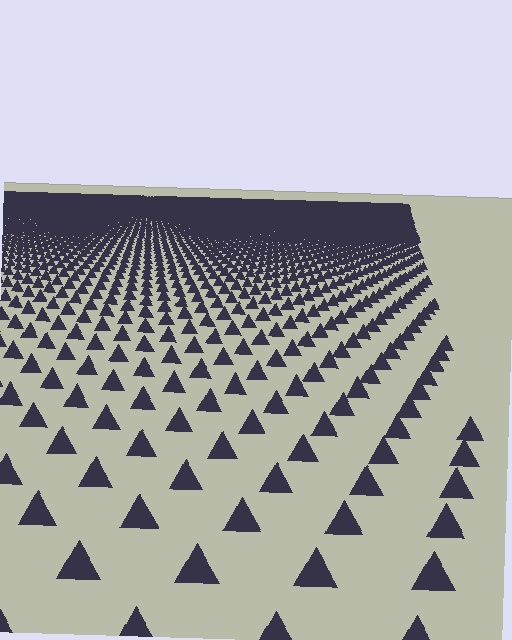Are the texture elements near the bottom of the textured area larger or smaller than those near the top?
Larger. Near the bottom, elements are closer to the viewer and appear at a bigger on-screen size.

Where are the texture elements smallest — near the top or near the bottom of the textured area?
Near the top.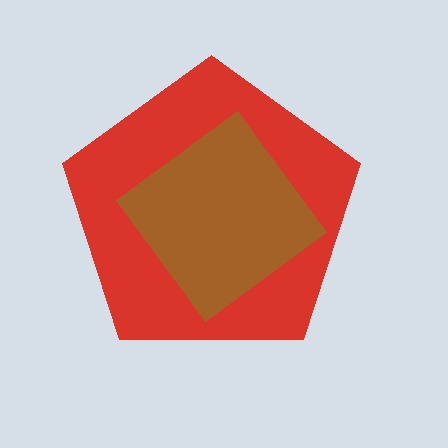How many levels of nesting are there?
2.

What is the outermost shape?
The red pentagon.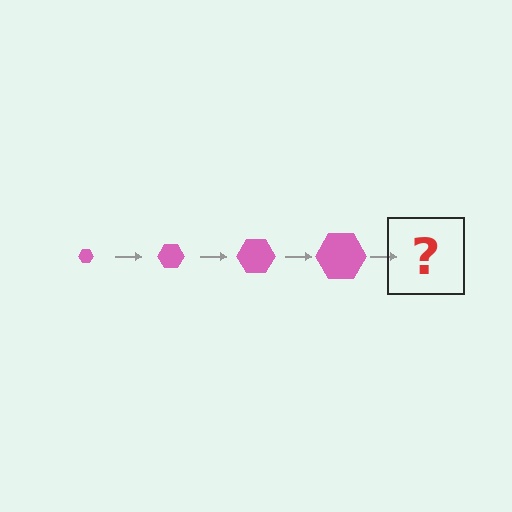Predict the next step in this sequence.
The next step is a pink hexagon, larger than the previous one.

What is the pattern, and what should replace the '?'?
The pattern is that the hexagon gets progressively larger each step. The '?' should be a pink hexagon, larger than the previous one.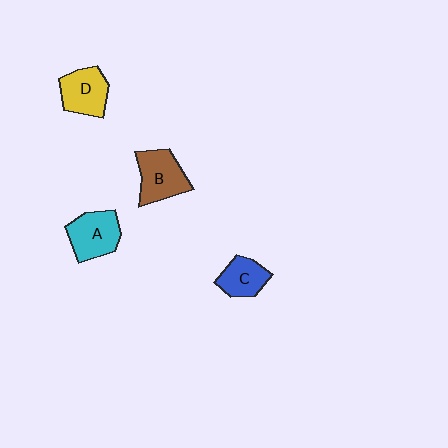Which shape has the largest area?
Shape B (brown).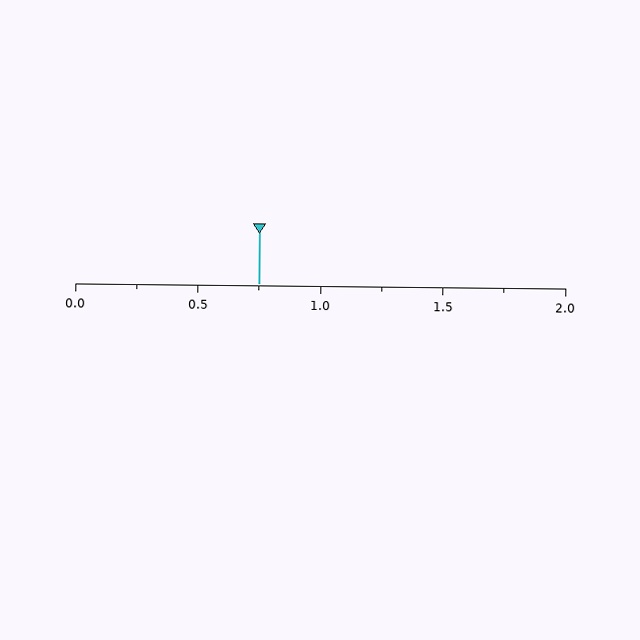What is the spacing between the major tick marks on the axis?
The major ticks are spaced 0.5 apart.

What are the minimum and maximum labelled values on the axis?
The axis runs from 0.0 to 2.0.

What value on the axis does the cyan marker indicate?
The marker indicates approximately 0.75.